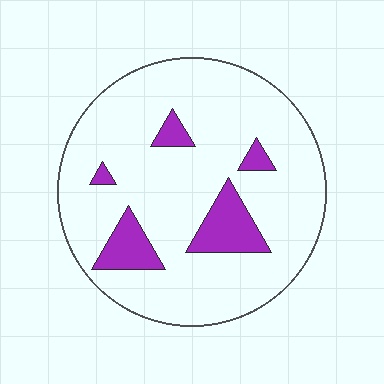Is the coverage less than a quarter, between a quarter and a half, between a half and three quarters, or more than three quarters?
Less than a quarter.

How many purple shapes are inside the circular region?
5.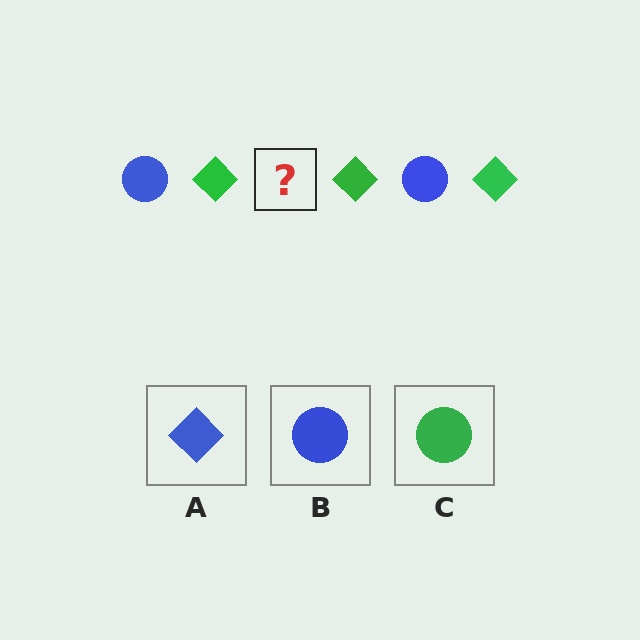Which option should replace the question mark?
Option B.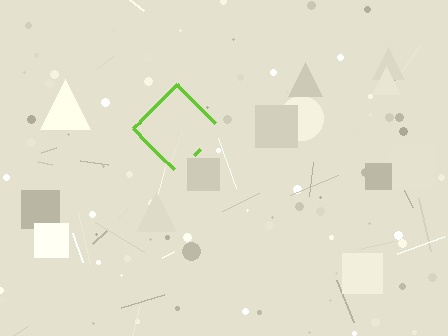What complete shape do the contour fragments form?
The contour fragments form a diamond.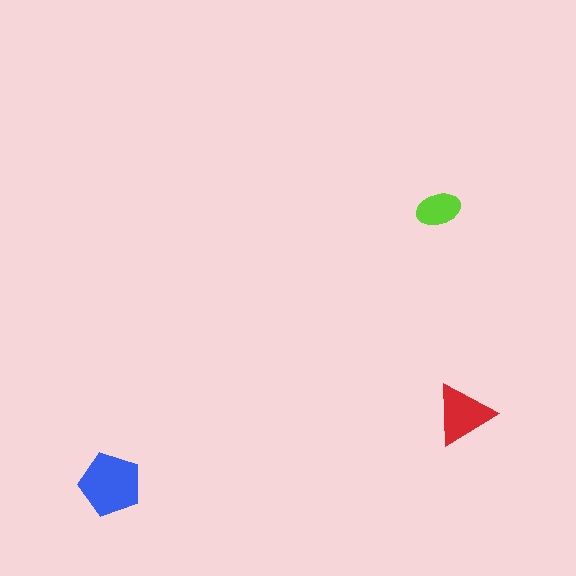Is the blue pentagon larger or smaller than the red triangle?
Larger.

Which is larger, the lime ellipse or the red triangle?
The red triangle.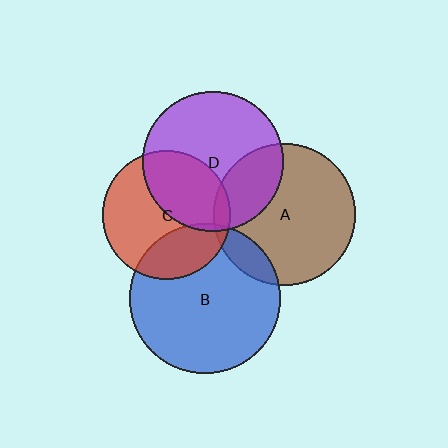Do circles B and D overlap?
Yes.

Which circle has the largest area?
Circle B (blue).